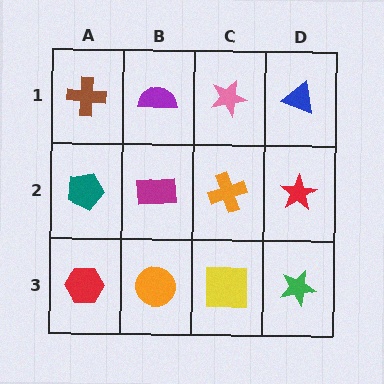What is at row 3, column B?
An orange circle.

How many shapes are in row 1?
4 shapes.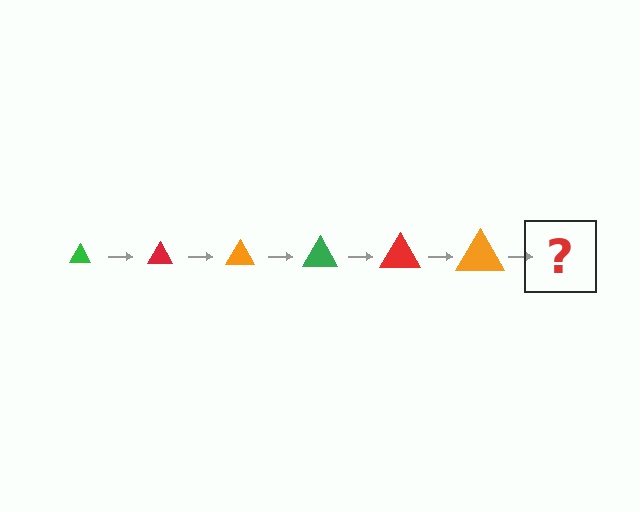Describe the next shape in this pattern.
It should be a green triangle, larger than the previous one.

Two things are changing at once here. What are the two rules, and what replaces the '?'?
The two rules are that the triangle grows larger each step and the color cycles through green, red, and orange. The '?' should be a green triangle, larger than the previous one.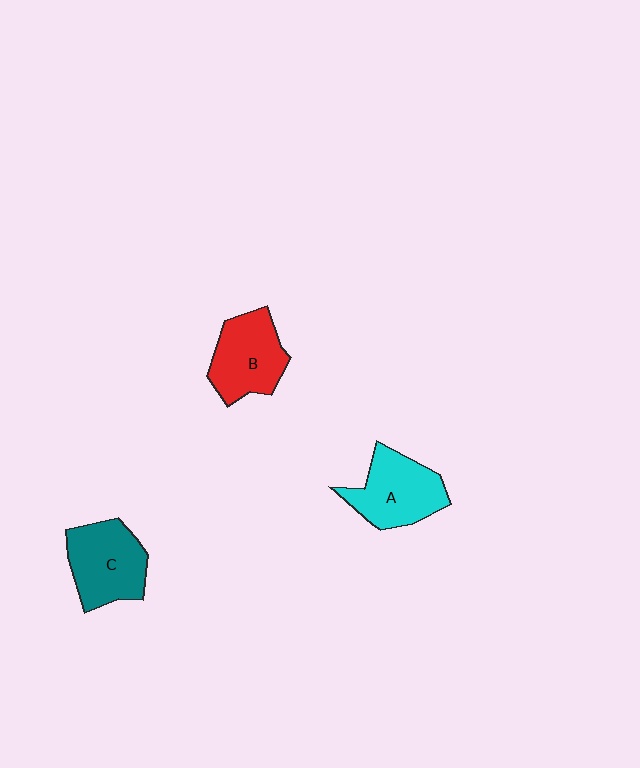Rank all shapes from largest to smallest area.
From largest to smallest: C (teal), A (cyan), B (red).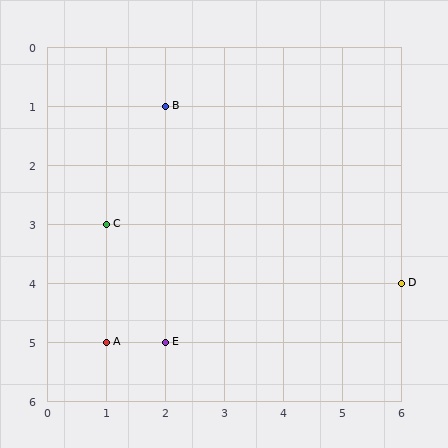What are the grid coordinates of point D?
Point D is at grid coordinates (6, 4).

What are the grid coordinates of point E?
Point E is at grid coordinates (2, 5).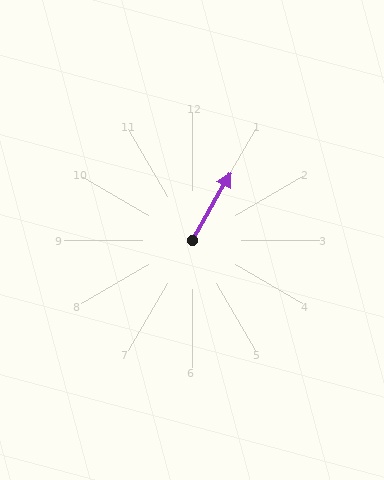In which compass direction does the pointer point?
Northeast.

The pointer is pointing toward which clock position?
Roughly 1 o'clock.